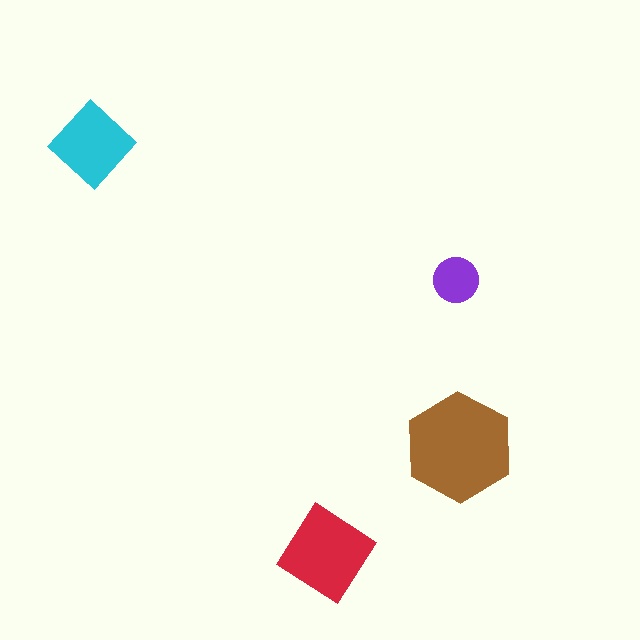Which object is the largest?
The brown hexagon.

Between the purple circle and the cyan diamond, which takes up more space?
The cyan diamond.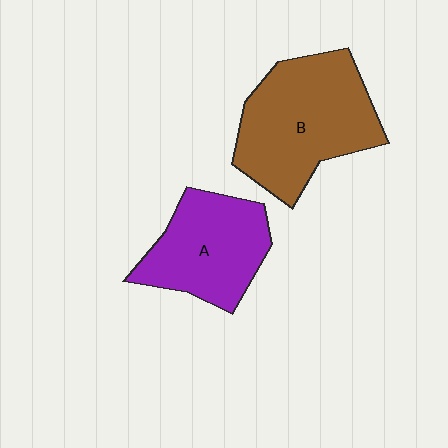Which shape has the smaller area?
Shape A (purple).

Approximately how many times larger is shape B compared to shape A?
Approximately 1.3 times.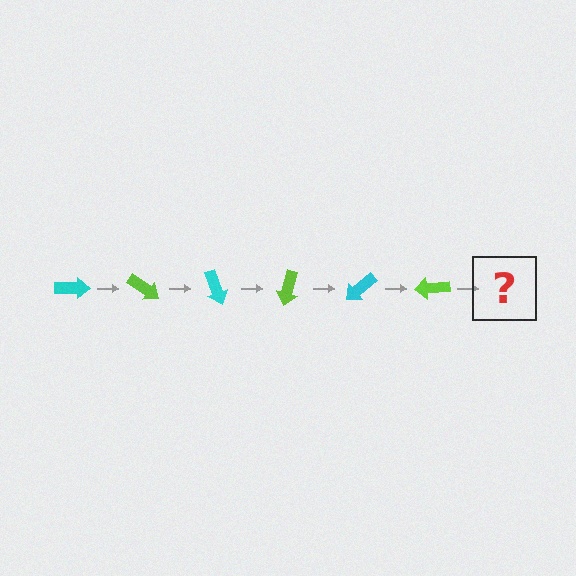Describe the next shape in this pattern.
It should be a cyan arrow, rotated 210 degrees from the start.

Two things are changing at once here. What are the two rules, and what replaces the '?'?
The two rules are that it rotates 35 degrees each step and the color cycles through cyan and lime. The '?' should be a cyan arrow, rotated 210 degrees from the start.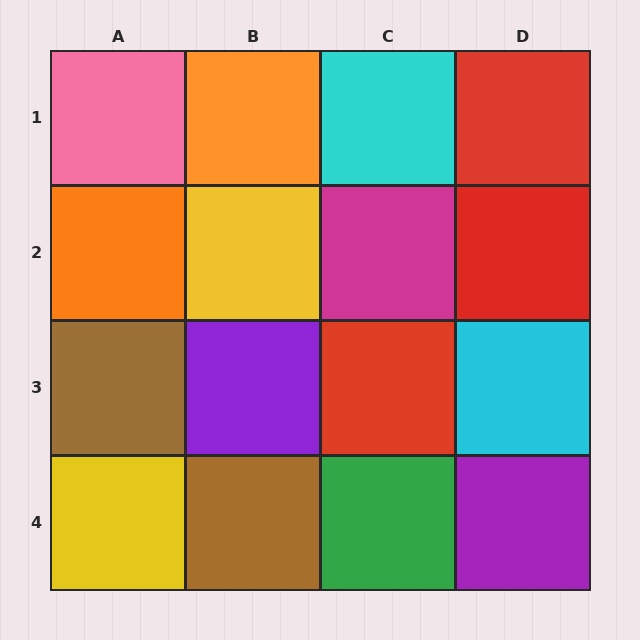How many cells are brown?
2 cells are brown.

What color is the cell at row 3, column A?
Brown.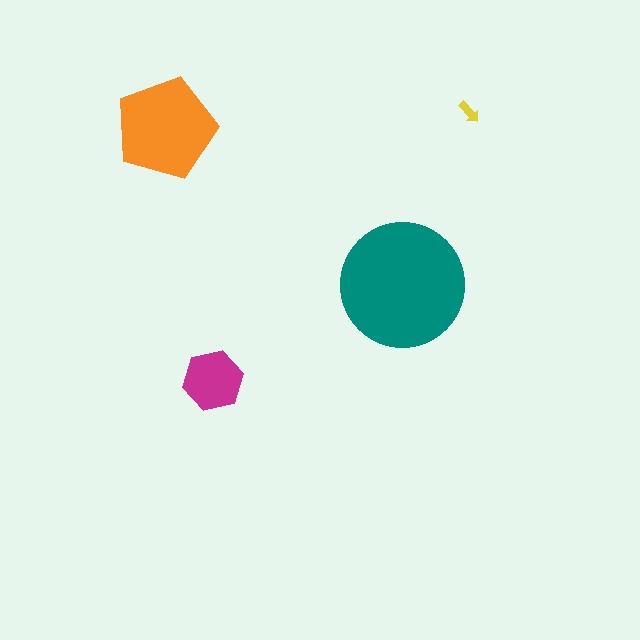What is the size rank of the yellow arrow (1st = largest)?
4th.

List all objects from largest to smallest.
The teal circle, the orange pentagon, the magenta hexagon, the yellow arrow.